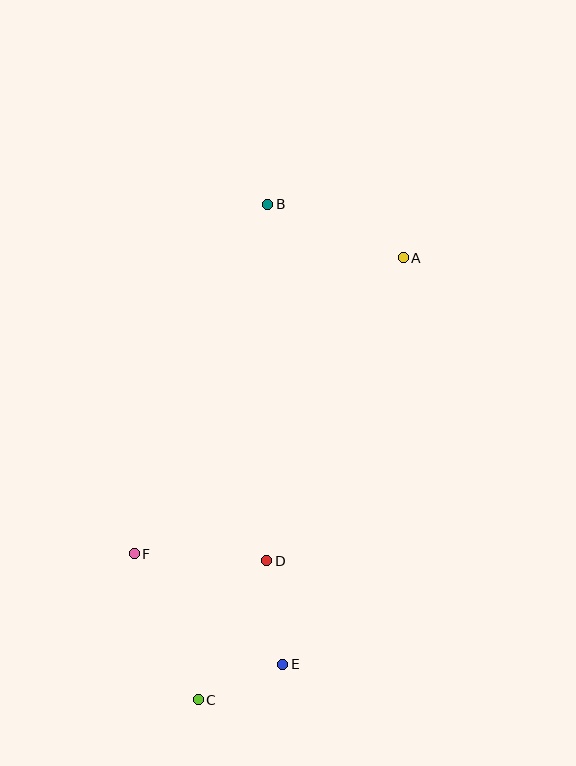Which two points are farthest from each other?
Points B and C are farthest from each other.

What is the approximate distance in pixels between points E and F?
The distance between E and F is approximately 185 pixels.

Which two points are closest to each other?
Points C and E are closest to each other.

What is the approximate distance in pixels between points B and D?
The distance between B and D is approximately 357 pixels.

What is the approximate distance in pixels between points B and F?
The distance between B and F is approximately 374 pixels.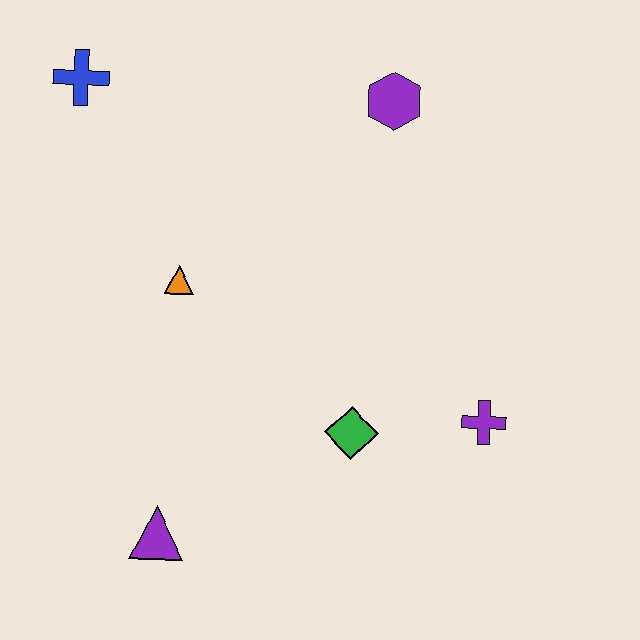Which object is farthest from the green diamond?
The blue cross is farthest from the green diamond.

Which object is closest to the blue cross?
The orange triangle is closest to the blue cross.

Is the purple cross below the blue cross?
Yes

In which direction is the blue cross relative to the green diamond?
The blue cross is above the green diamond.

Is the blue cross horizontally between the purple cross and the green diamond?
No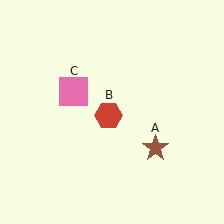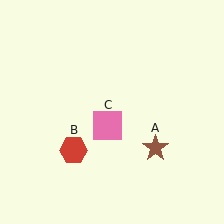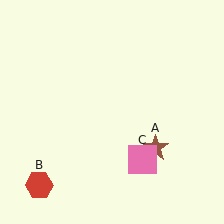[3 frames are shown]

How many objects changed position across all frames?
2 objects changed position: red hexagon (object B), pink square (object C).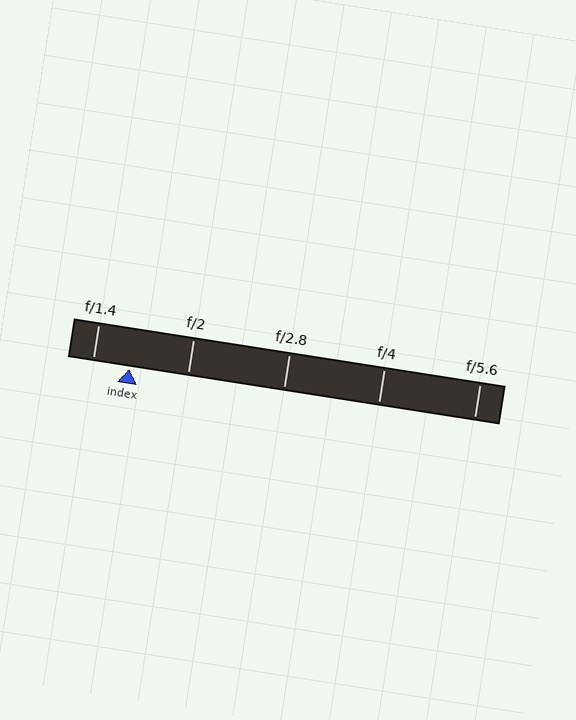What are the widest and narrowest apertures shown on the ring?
The widest aperture shown is f/1.4 and the narrowest is f/5.6.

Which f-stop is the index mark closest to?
The index mark is closest to f/1.4.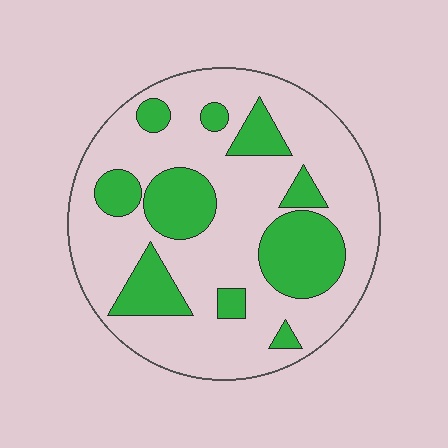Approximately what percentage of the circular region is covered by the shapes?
Approximately 30%.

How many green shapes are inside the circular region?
10.